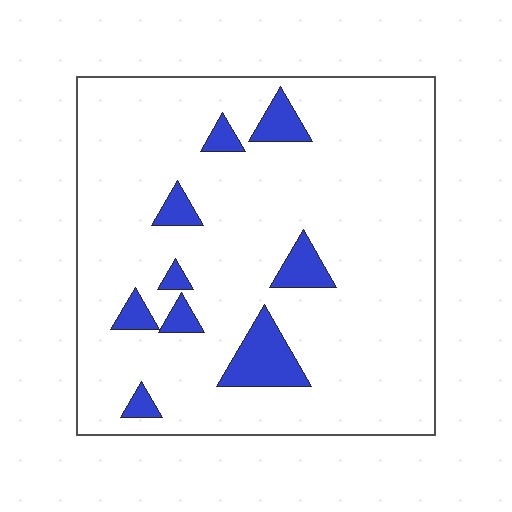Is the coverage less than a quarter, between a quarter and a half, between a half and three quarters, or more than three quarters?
Less than a quarter.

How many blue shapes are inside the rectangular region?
9.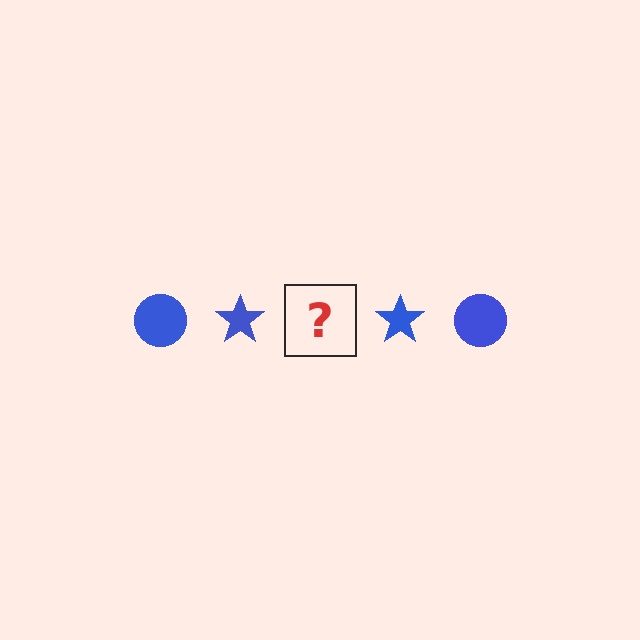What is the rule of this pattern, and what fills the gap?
The rule is that the pattern cycles through circle, star shapes in blue. The gap should be filled with a blue circle.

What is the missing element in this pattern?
The missing element is a blue circle.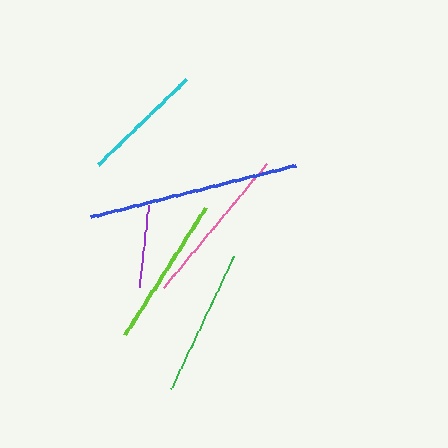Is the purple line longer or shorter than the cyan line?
The cyan line is longer than the purple line.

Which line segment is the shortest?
The purple line is the shortest at approximately 83 pixels.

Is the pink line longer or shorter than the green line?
The pink line is longer than the green line.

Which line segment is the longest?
The blue line is the longest at approximately 211 pixels.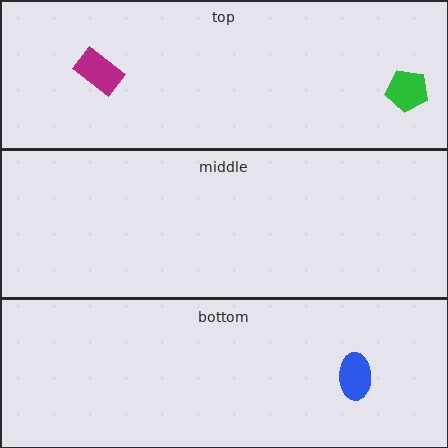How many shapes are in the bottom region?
1.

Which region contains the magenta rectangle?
The top region.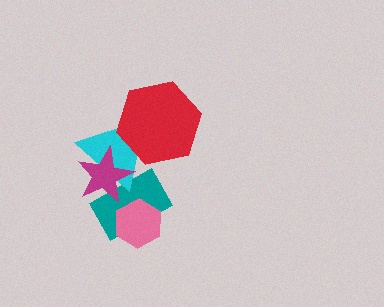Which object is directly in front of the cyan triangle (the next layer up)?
The magenta star is directly in front of the cyan triangle.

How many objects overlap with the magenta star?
2 objects overlap with the magenta star.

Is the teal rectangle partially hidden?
Yes, it is partially covered by another shape.